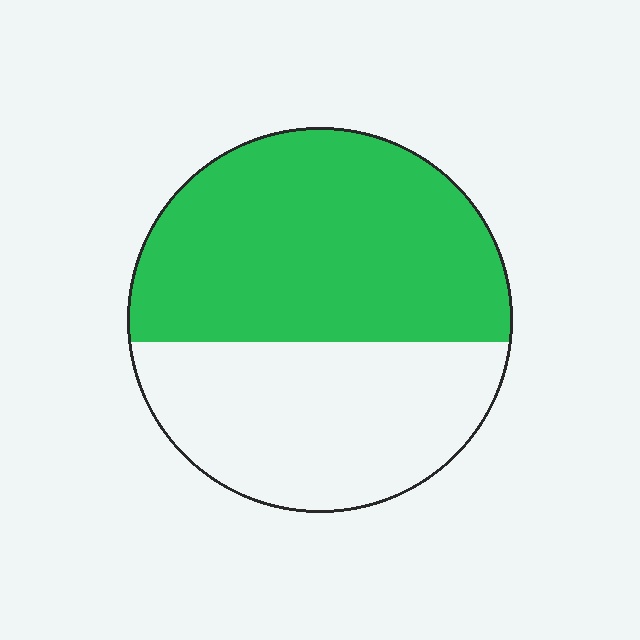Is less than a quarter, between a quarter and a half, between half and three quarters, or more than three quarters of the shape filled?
Between half and three quarters.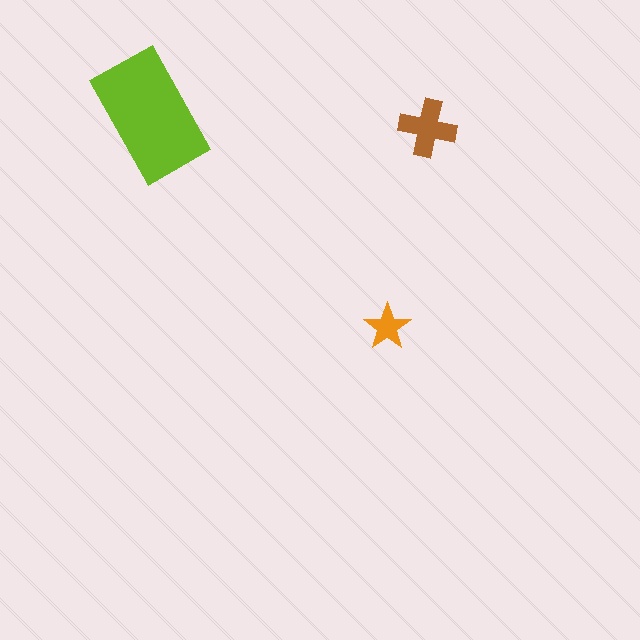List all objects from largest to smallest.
The lime rectangle, the brown cross, the orange star.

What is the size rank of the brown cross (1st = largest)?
2nd.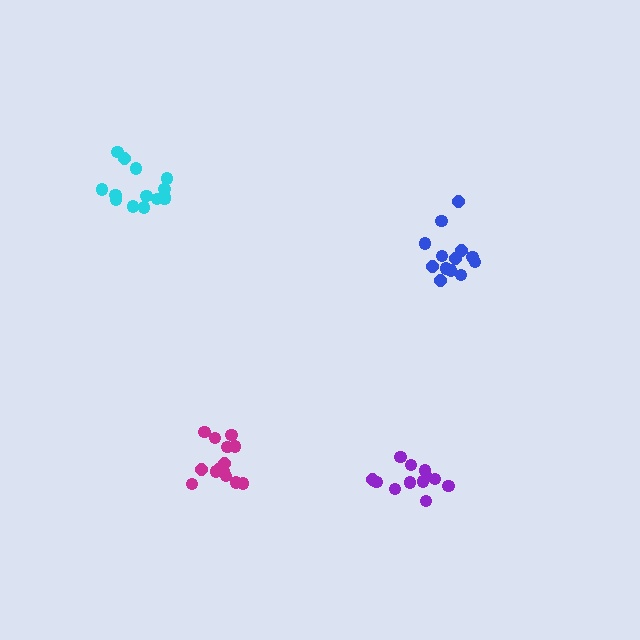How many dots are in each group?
Group 1: 12 dots, Group 2: 14 dots, Group 3: 14 dots, Group 4: 13 dots (53 total).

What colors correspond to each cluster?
The clusters are colored: purple, magenta, cyan, blue.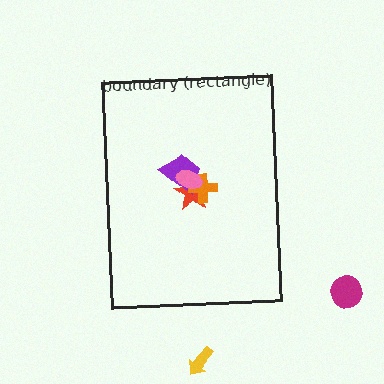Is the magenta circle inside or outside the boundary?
Outside.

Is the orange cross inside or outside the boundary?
Inside.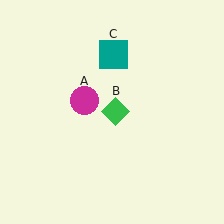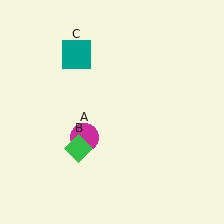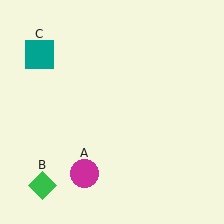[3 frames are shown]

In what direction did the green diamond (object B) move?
The green diamond (object B) moved down and to the left.